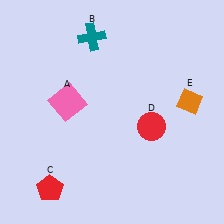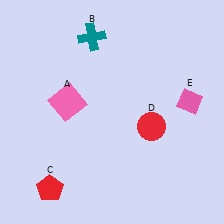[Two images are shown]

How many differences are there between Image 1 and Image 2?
There is 1 difference between the two images.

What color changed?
The diamond (E) changed from orange in Image 1 to pink in Image 2.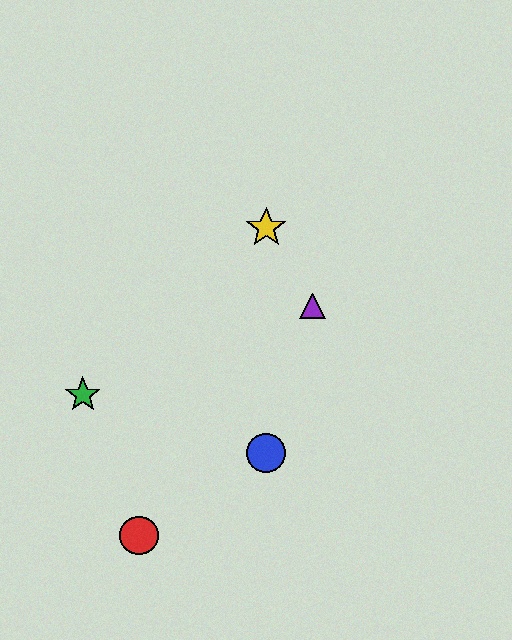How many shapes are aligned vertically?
2 shapes (the blue circle, the yellow star) are aligned vertically.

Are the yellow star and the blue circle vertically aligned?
Yes, both are at x≈266.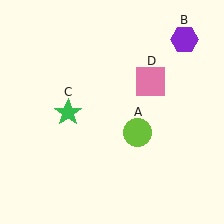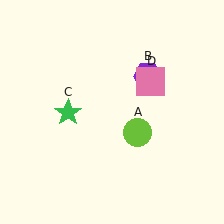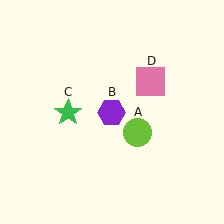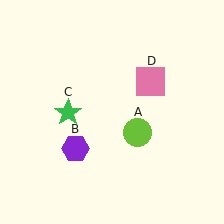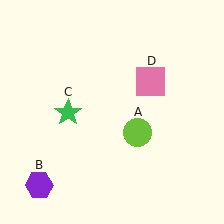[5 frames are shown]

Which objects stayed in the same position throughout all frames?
Lime circle (object A) and green star (object C) and pink square (object D) remained stationary.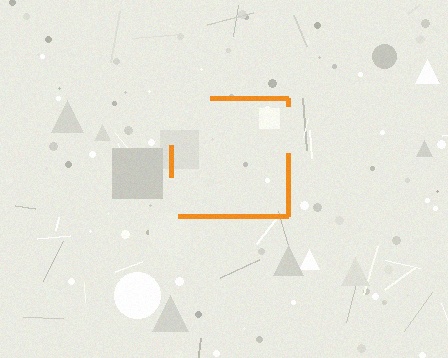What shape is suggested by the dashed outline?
The dashed outline suggests a square.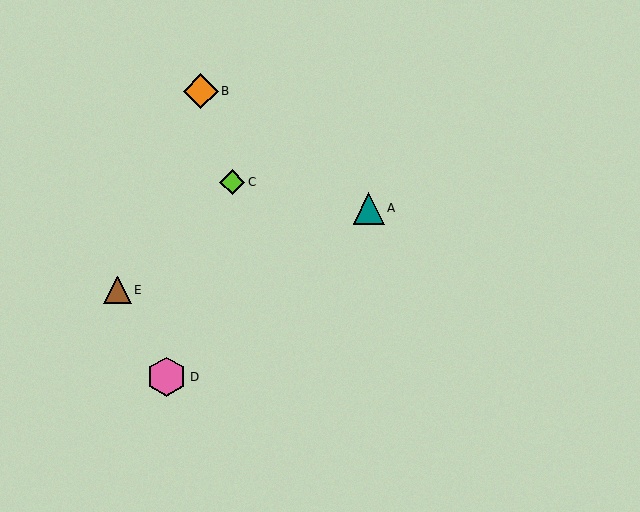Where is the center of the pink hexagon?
The center of the pink hexagon is at (167, 377).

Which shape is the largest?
The pink hexagon (labeled D) is the largest.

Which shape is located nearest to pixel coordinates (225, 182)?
The lime diamond (labeled C) at (232, 182) is nearest to that location.